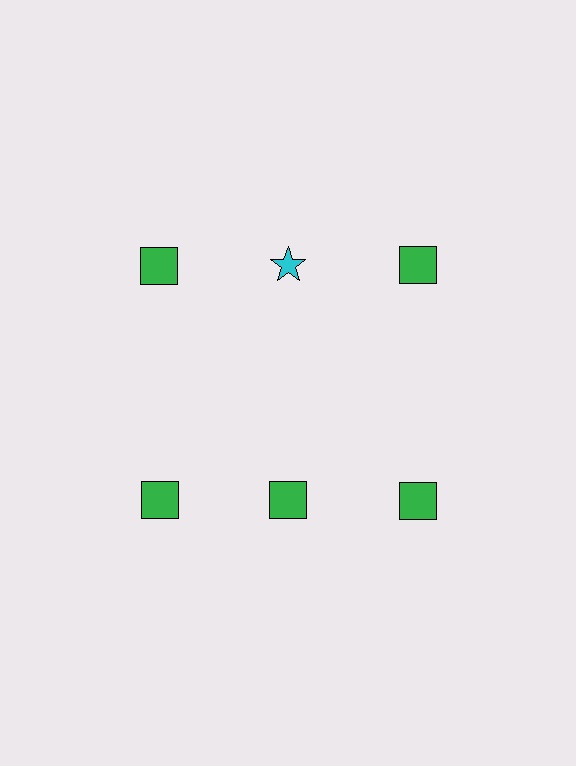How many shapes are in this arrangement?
There are 6 shapes arranged in a grid pattern.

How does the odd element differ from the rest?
It differs in both color (cyan instead of green) and shape (star instead of square).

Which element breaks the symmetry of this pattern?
The cyan star in the top row, second from left column breaks the symmetry. All other shapes are green squares.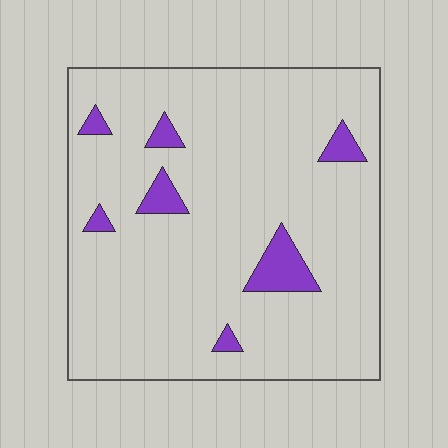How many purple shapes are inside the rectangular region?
7.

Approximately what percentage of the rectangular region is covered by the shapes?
Approximately 10%.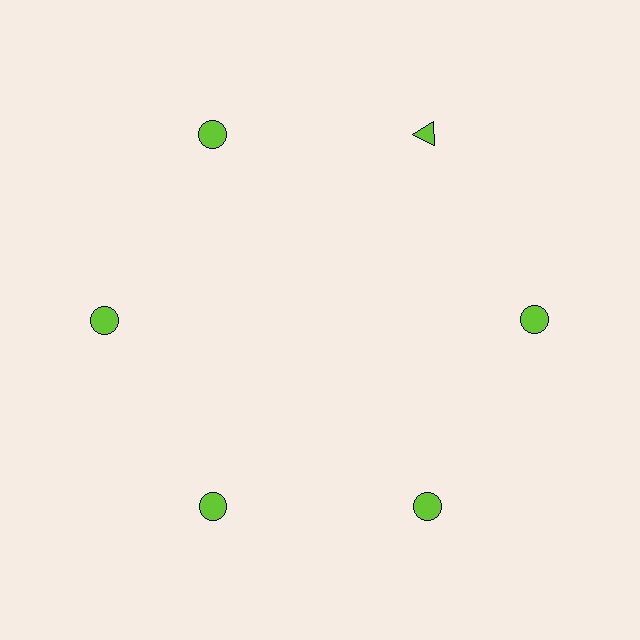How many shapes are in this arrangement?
There are 6 shapes arranged in a ring pattern.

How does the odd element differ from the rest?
It has a different shape: triangle instead of circle.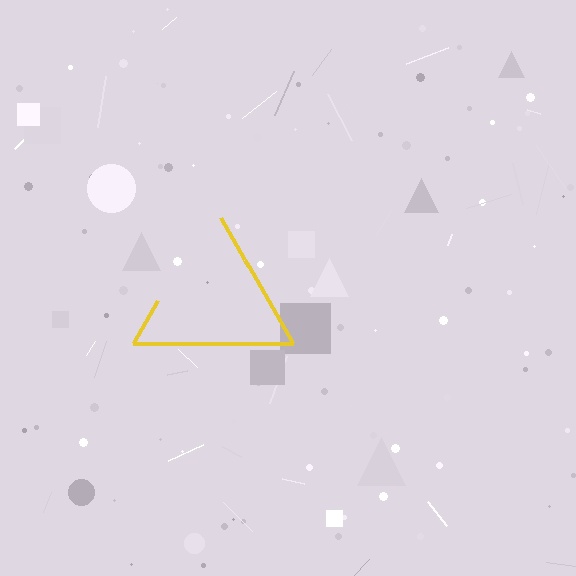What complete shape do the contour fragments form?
The contour fragments form a triangle.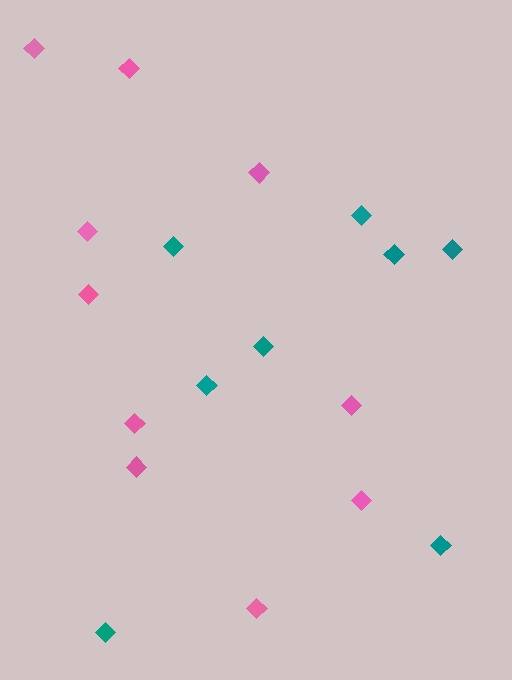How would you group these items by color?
There are 2 groups: one group of pink diamonds (10) and one group of teal diamonds (8).